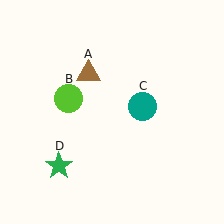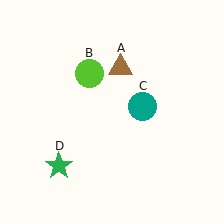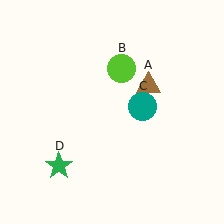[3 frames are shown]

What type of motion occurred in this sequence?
The brown triangle (object A), lime circle (object B) rotated clockwise around the center of the scene.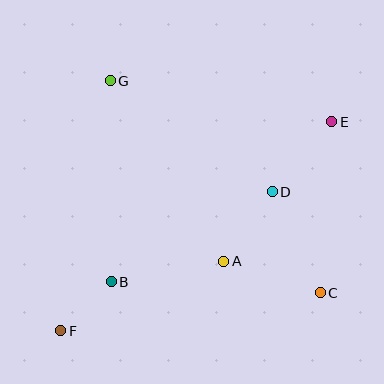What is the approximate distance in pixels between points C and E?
The distance between C and E is approximately 171 pixels.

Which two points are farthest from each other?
Points E and F are farthest from each other.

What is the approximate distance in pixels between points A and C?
The distance between A and C is approximately 102 pixels.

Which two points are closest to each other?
Points B and F are closest to each other.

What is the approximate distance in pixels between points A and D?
The distance between A and D is approximately 85 pixels.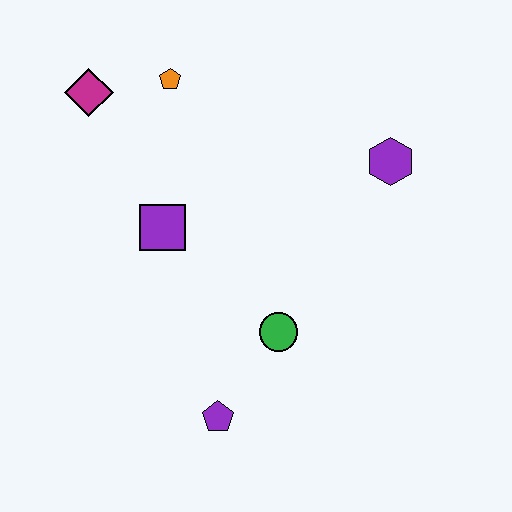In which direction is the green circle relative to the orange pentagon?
The green circle is below the orange pentagon.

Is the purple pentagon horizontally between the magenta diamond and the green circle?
Yes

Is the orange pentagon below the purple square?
No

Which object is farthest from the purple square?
The purple hexagon is farthest from the purple square.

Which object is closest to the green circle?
The purple pentagon is closest to the green circle.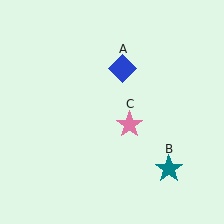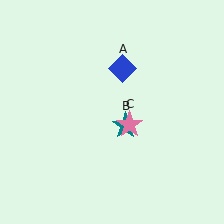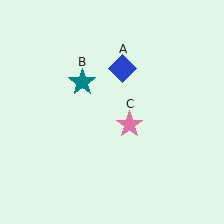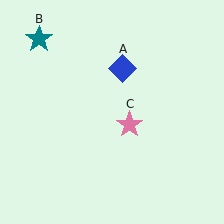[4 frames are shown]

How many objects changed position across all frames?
1 object changed position: teal star (object B).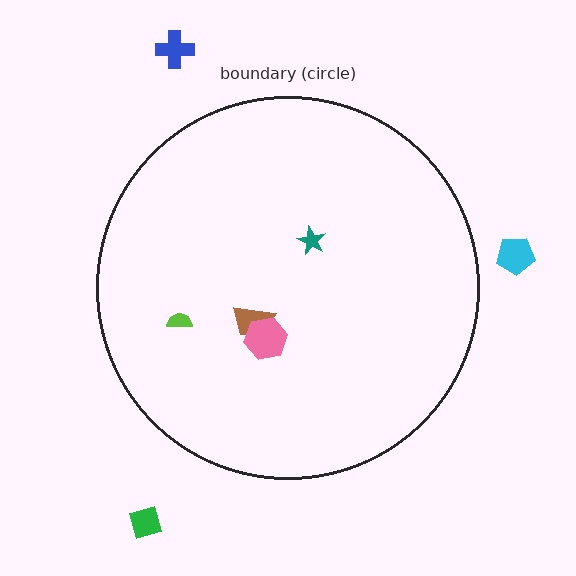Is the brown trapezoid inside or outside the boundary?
Inside.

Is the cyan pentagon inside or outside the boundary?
Outside.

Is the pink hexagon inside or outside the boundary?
Inside.